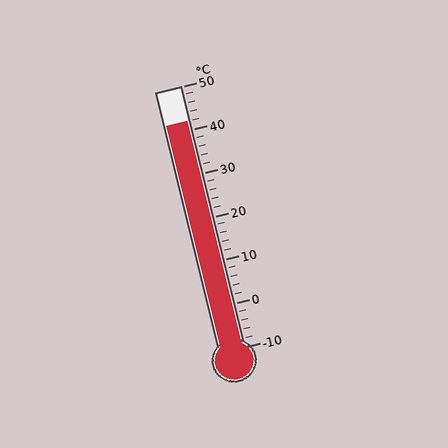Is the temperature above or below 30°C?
The temperature is above 30°C.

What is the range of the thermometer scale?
The thermometer scale ranges from -10°C to 50°C.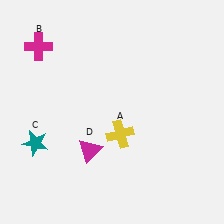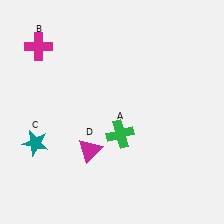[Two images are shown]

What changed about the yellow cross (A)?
In Image 1, A is yellow. In Image 2, it changed to green.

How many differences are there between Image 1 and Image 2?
There is 1 difference between the two images.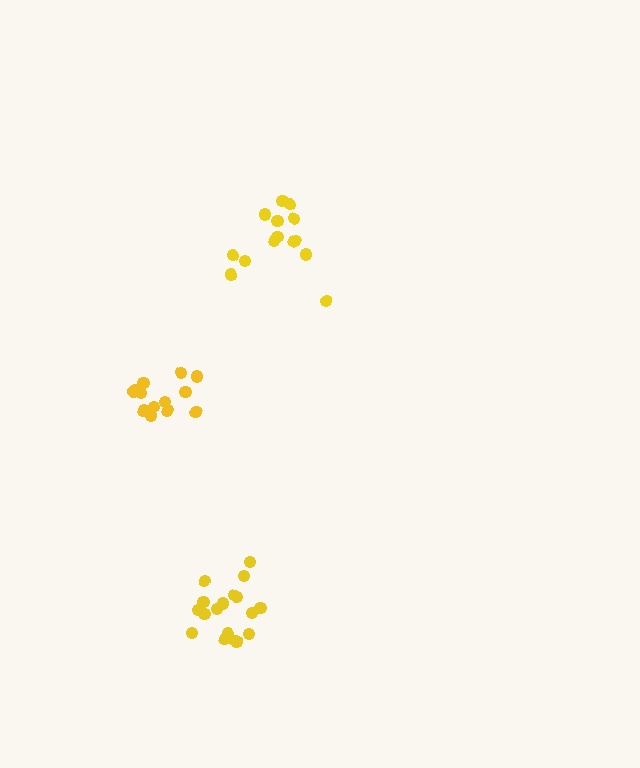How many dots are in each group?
Group 1: 18 dots, Group 2: 14 dots, Group 3: 13 dots (45 total).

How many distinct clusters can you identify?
There are 3 distinct clusters.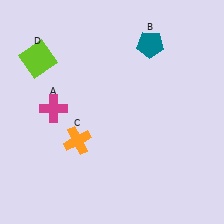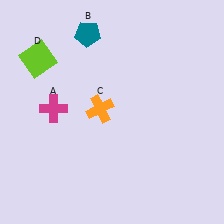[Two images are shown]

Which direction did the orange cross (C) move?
The orange cross (C) moved up.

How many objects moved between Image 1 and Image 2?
2 objects moved between the two images.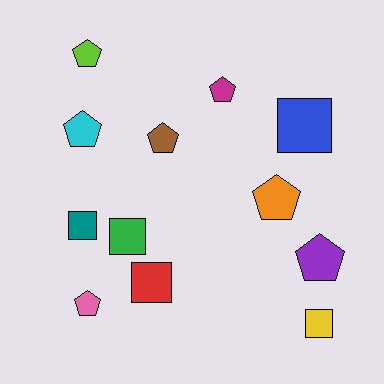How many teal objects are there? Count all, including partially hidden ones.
There is 1 teal object.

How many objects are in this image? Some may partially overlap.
There are 12 objects.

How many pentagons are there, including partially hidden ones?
There are 7 pentagons.